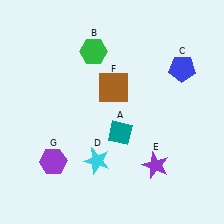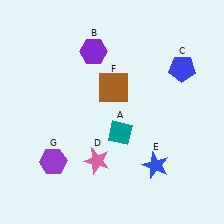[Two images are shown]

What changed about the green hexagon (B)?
In Image 1, B is green. In Image 2, it changed to purple.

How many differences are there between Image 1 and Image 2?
There are 3 differences between the two images.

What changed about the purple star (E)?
In Image 1, E is purple. In Image 2, it changed to blue.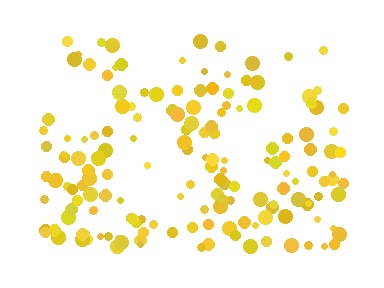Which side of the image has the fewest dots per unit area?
The top.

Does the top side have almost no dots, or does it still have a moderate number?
Still a moderate number, just noticeably fewer than the bottom.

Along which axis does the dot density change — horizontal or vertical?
Vertical.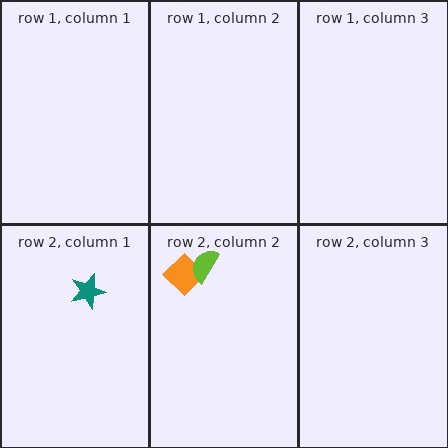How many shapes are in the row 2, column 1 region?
1.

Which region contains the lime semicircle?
The row 2, column 2 region.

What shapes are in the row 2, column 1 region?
The teal star.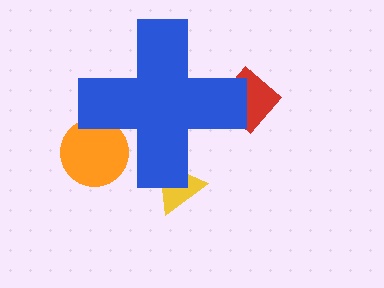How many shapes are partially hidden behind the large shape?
3 shapes are partially hidden.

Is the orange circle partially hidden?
Yes, the orange circle is partially hidden behind the blue cross.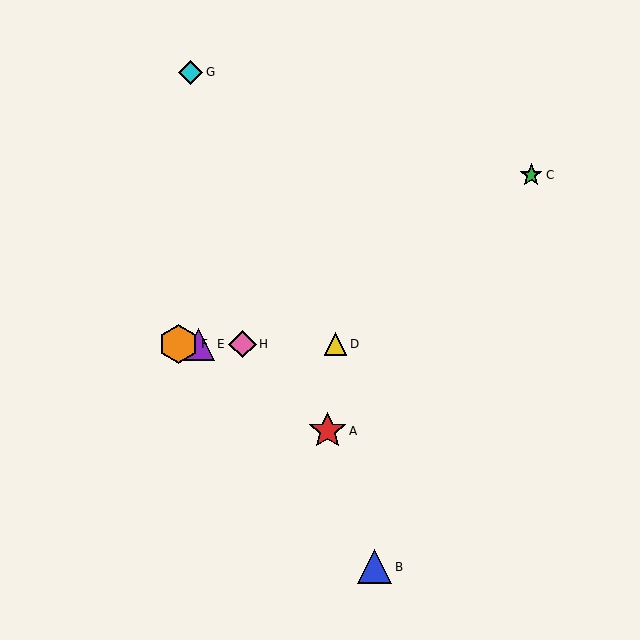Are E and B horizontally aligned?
No, E is at y≈344 and B is at y≈567.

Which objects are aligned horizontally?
Objects D, E, F, H are aligned horizontally.